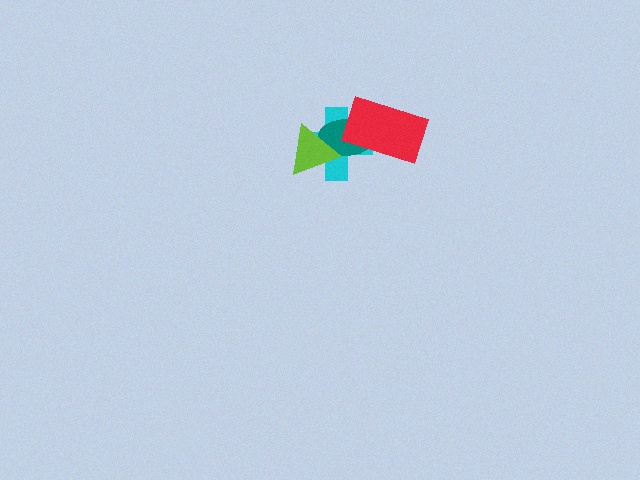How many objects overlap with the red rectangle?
2 objects overlap with the red rectangle.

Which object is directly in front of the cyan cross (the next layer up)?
The teal ellipse is directly in front of the cyan cross.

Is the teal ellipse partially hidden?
Yes, it is partially covered by another shape.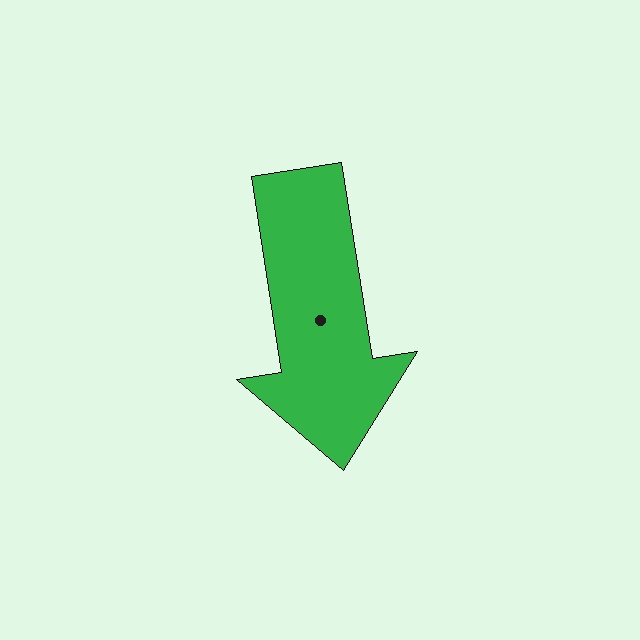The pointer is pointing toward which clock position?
Roughly 6 o'clock.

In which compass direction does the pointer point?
South.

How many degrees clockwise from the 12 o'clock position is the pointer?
Approximately 171 degrees.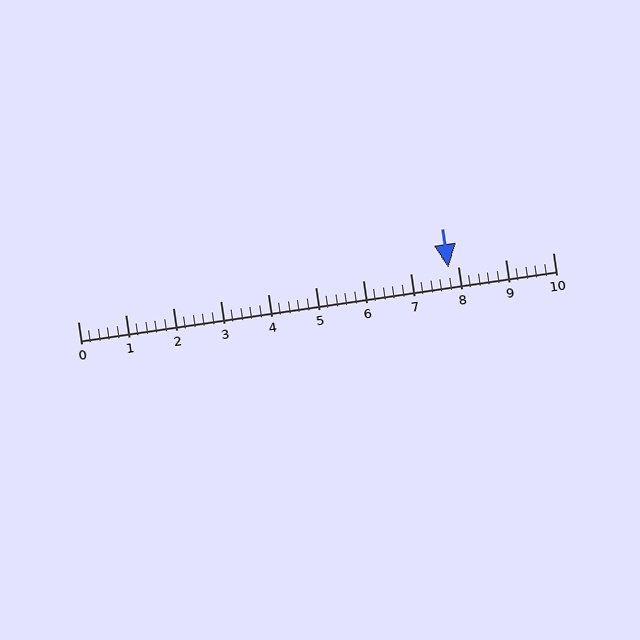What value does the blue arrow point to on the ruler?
The blue arrow points to approximately 7.8.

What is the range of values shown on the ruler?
The ruler shows values from 0 to 10.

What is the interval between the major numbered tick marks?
The major tick marks are spaced 1 units apart.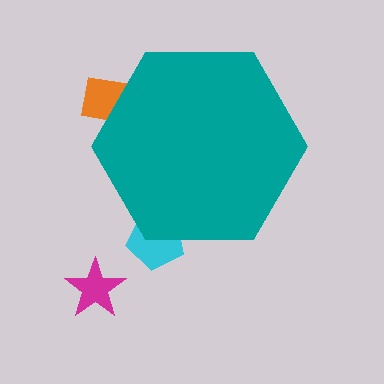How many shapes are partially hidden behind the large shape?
2 shapes are partially hidden.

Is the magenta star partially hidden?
No, the magenta star is fully visible.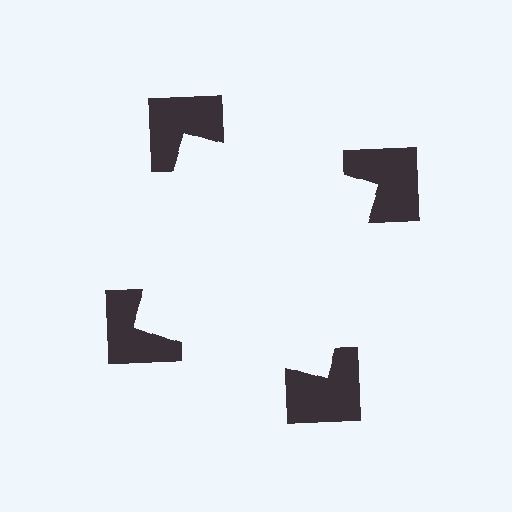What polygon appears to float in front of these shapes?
An illusory square — its edges are inferred from the aligned wedge cuts in the notched squares, not physically drawn.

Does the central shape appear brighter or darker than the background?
It typically appears slightly brighter than the background, even though no actual brightness change is drawn.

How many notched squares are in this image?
There are 4 — one at each vertex of the illusory square.